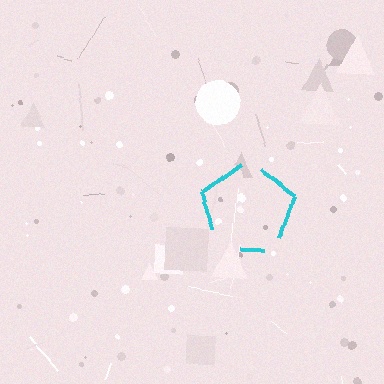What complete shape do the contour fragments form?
The contour fragments form a pentagon.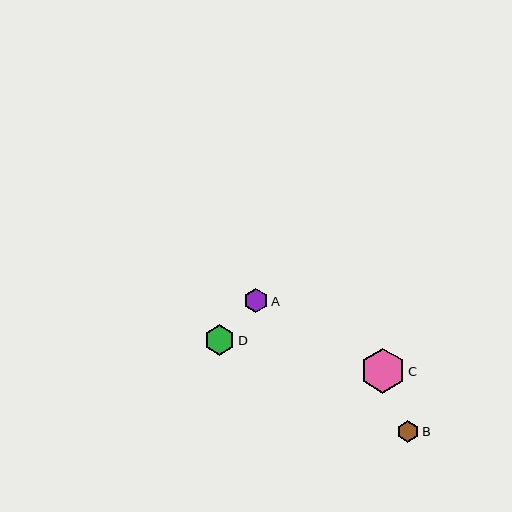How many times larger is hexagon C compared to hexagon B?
Hexagon C is approximately 2.0 times the size of hexagon B.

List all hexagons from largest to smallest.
From largest to smallest: C, D, A, B.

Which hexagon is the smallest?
Hexagon B is the smallest with a size of approximately 22 pixels.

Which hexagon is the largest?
Hexagon C is the largest with a size of approximately 45 pixels.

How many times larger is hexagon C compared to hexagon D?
Hexagon C is approximately 1.5 times the size of hexagon D.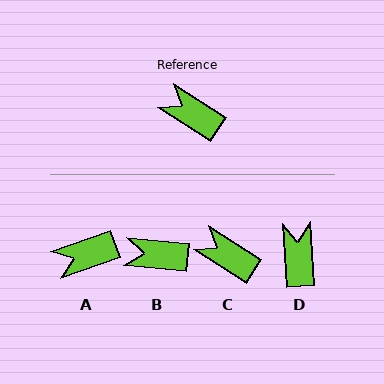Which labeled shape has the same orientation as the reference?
C.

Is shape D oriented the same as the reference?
No, it is off by about 53 degrees.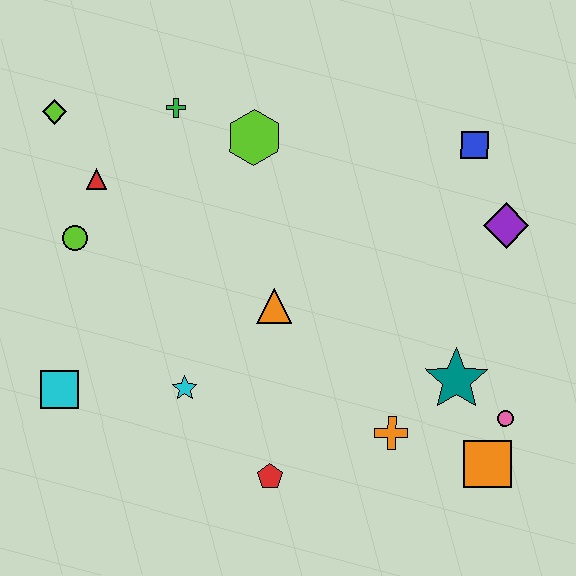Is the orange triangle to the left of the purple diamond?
Yes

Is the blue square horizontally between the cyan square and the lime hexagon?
No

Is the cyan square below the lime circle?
Yes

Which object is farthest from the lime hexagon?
The orange square is farthest from the lime hexagon.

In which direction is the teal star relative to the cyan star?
The teal star is to the right of the cyan star.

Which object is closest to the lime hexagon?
The green cross is closest to the lime hexagon.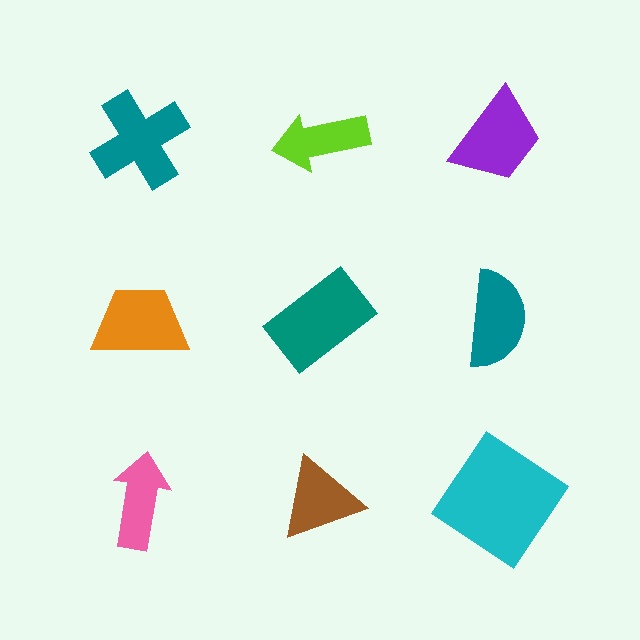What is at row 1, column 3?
A purple trapezoid.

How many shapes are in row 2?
3 shapes.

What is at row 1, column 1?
A teal cross.